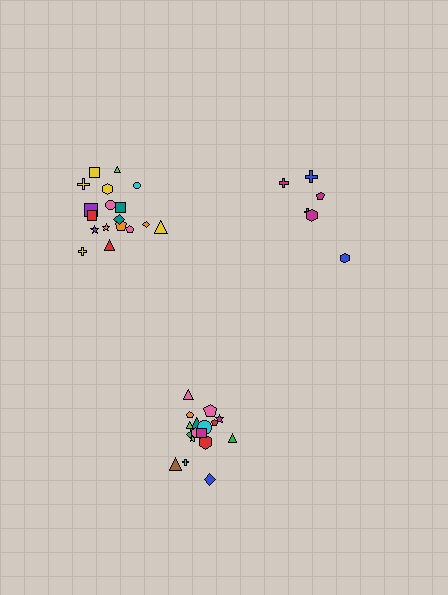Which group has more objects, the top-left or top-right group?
The top-left group.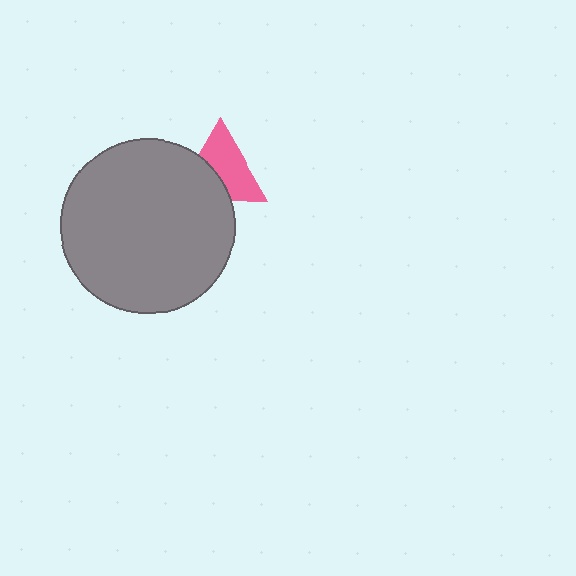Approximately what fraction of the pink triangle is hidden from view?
Roughly 39% of the pink triangle is hidden behind the gray circle.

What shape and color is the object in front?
The object in front is a gray circle.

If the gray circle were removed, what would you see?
You would see the complete pink triangle.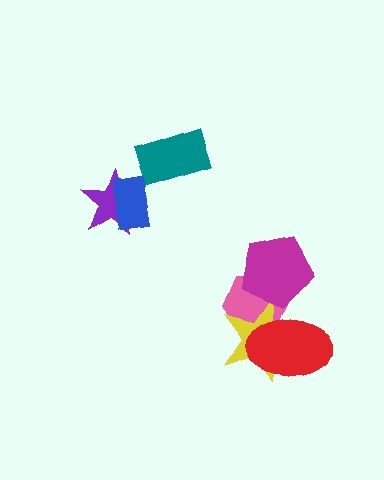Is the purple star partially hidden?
Yes, it is partially covered by another shape.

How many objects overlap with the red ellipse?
2 objects overlap with the red ellipse.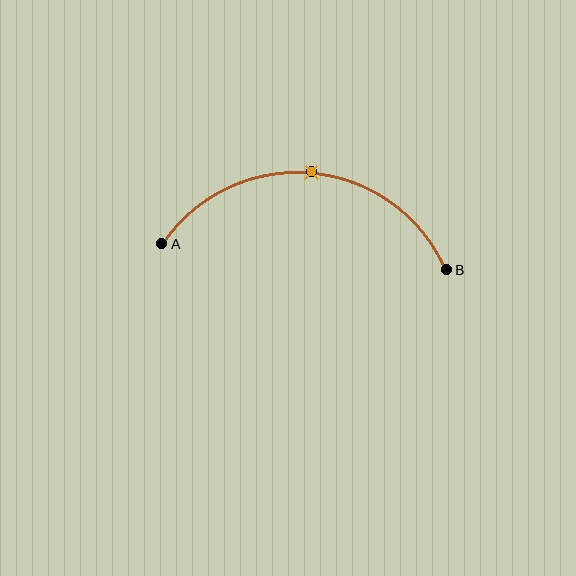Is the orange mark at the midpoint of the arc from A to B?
Yes. The orange mark lies on the arc at equal arc-length from both A and B — it is the arc midpoint.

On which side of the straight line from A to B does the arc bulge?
The arc bulges above the straight line connecting A and B.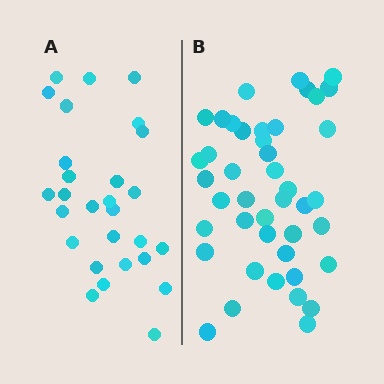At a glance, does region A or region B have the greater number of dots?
Region B (the right region) has more dots.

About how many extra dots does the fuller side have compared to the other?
Region B has approximately 15 more dots than region A.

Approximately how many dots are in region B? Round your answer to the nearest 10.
About 40 dots. (The exact count is 43, which rounds to 40.)